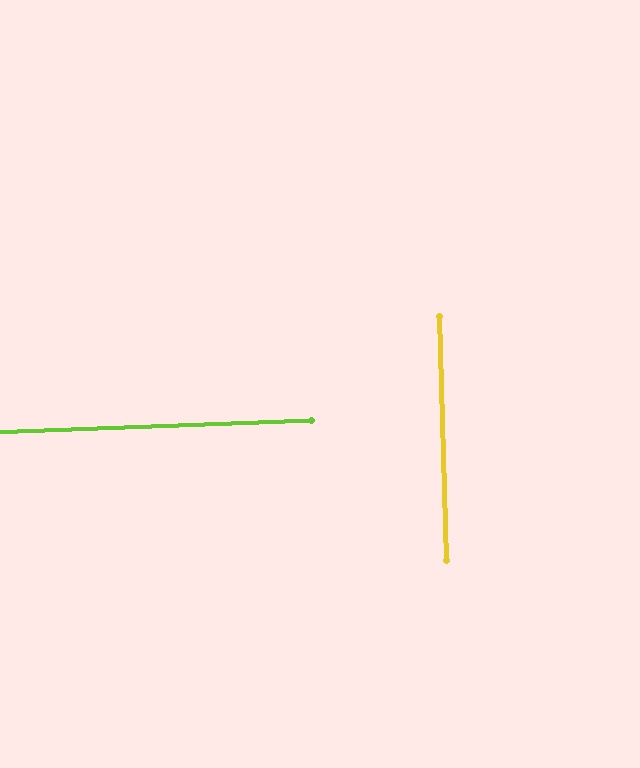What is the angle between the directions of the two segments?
Approximately 90 degrees.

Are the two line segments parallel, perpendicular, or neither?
Perpendicular — they meet at approximately 90°.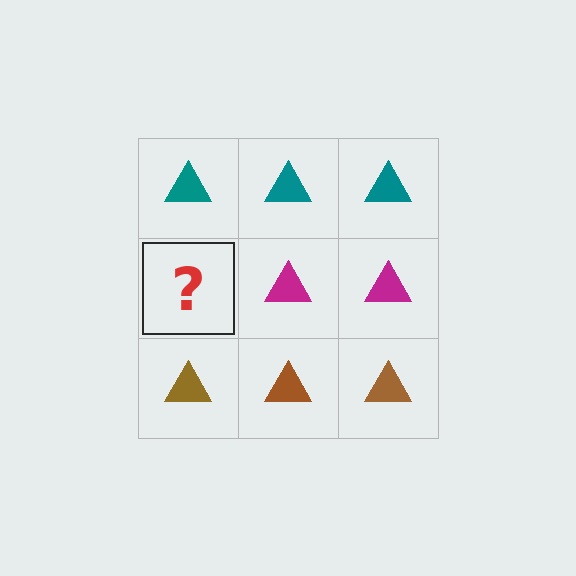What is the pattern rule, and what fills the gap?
The rule is that each row has a consistent color. The gap should be filled with a magenta triangle.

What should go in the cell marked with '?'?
The missing cell should contain a magenta triangle.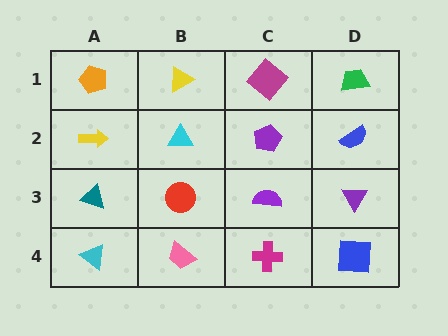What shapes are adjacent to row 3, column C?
A purple pentagon (row 2, column C), a magenta cross (row 4, column C), a red circle (row 3, column B), a purple triangle (row 3, column D).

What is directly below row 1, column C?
A purple pentagon.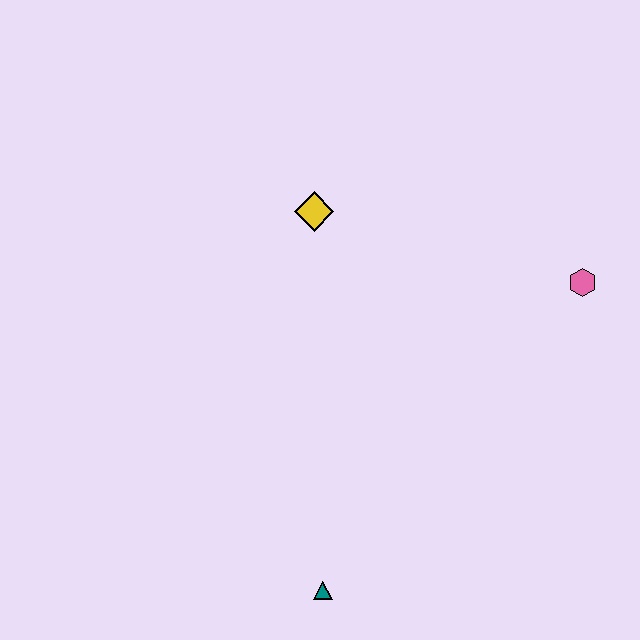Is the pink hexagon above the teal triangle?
Yes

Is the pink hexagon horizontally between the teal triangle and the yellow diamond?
No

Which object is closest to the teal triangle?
The yellow diamond is closest to the teal triangle.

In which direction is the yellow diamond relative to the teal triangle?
The yellow diamond is above the teal triangle.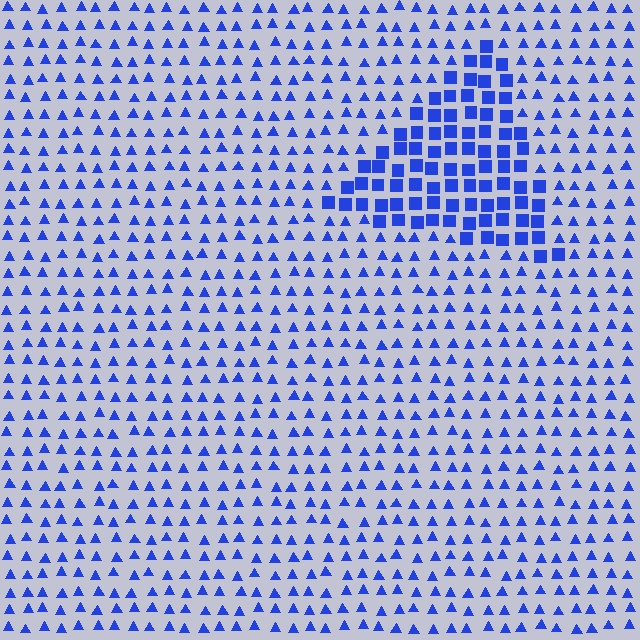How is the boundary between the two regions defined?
The boundary is defined by a change in element shape: squares inside vs. triangles outside. All elements share the same color and spacing.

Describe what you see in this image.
The image is filled with small blue elements arranged in a uniform grid. A triangle-shaped region contains squares, while the surrounding area contains triangles. The boundary is defined purely by the change in element shape.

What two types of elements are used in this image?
The image uses squares inside the triangle region and triangles outside it.